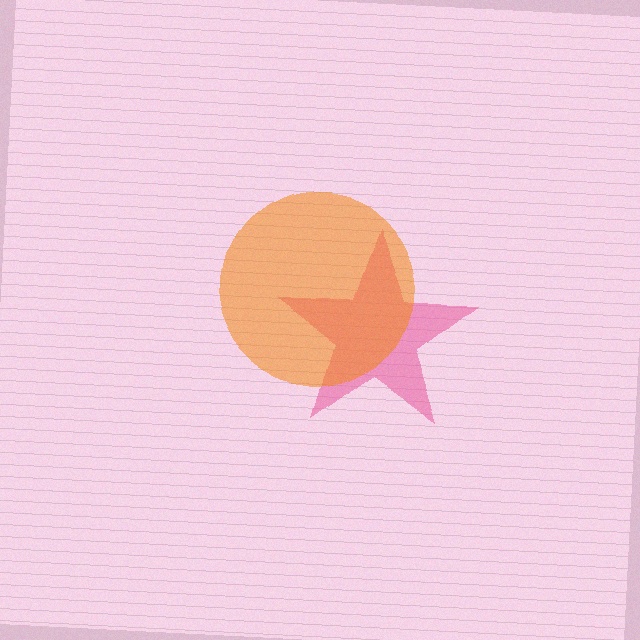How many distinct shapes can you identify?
There are 2 distinct shapes: a pink star, an orange circle.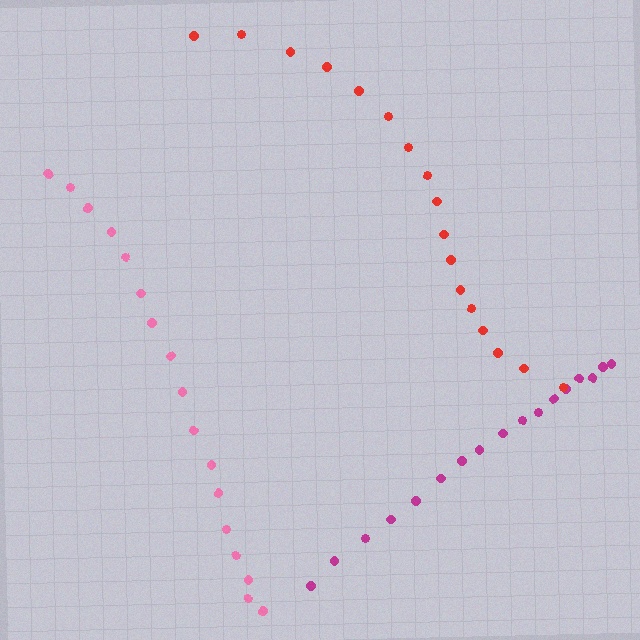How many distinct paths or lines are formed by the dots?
There are 3 distinct paths.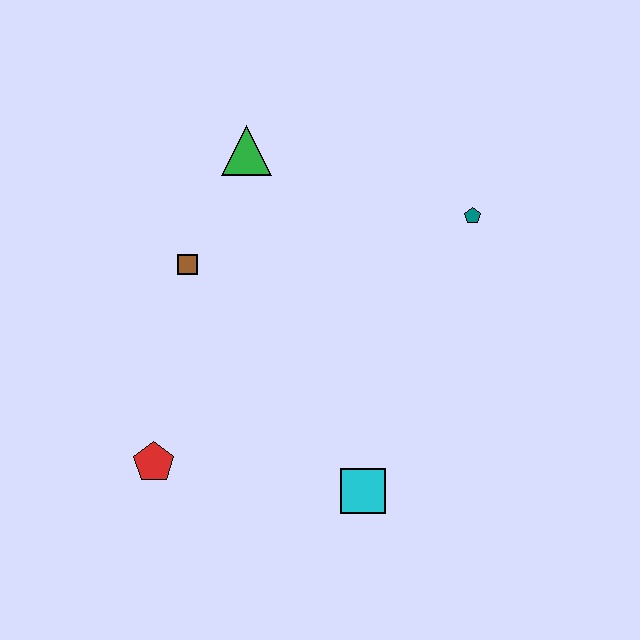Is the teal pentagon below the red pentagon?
No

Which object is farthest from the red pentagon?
The teal pentagon is farthest from the red pentagon.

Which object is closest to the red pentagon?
The brown square is closest to the red pentagon.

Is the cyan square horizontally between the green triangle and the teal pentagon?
Yes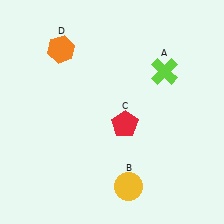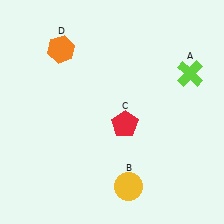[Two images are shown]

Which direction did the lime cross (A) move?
The lime cross (A) moved right.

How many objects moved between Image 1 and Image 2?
1 object moved between the two images.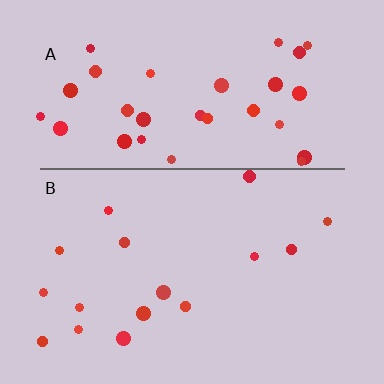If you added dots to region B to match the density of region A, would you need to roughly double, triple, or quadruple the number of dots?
Approximately double.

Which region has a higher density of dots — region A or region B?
A (the top).